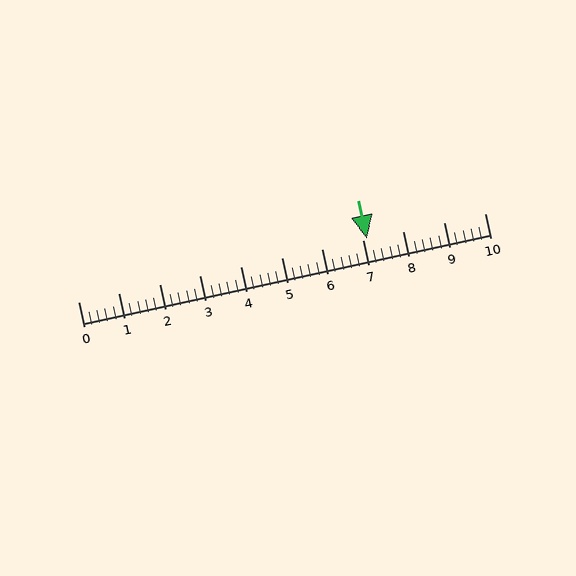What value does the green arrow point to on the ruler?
The green arrow points to approximately 7.1.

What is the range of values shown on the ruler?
The ruler shows values from 0 to 10.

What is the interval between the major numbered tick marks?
The major tick marks are spaced 1 units apart.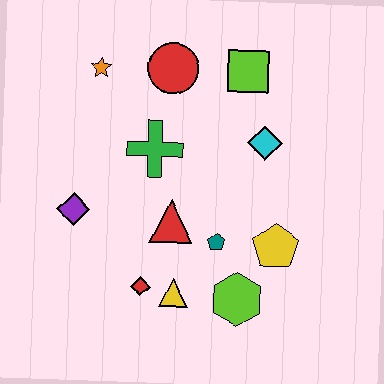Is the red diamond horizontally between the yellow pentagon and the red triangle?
No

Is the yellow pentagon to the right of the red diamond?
Yes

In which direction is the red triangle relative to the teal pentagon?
The red triangle is to the left of the teal pentagon.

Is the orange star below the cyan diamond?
No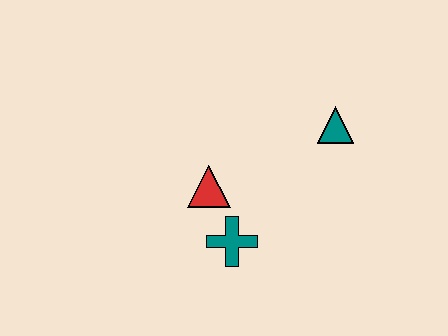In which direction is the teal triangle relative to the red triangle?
The teal triangle is to the right of the red triangle.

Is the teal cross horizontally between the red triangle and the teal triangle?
Yes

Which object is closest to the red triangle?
The teal cross is closest to the red triangle.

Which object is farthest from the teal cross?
The teal triangle is farthest from the teal cross.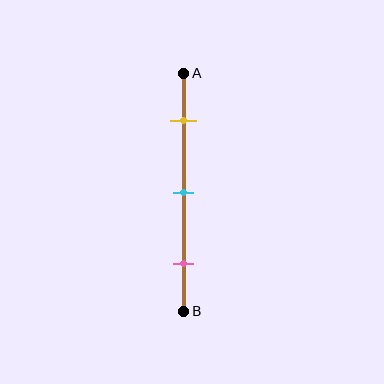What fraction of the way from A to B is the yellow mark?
The yellow mark is approximately 20% (0.2) of the way from A to B.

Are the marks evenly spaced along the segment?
Yes, the marks are approximately evenly spaced.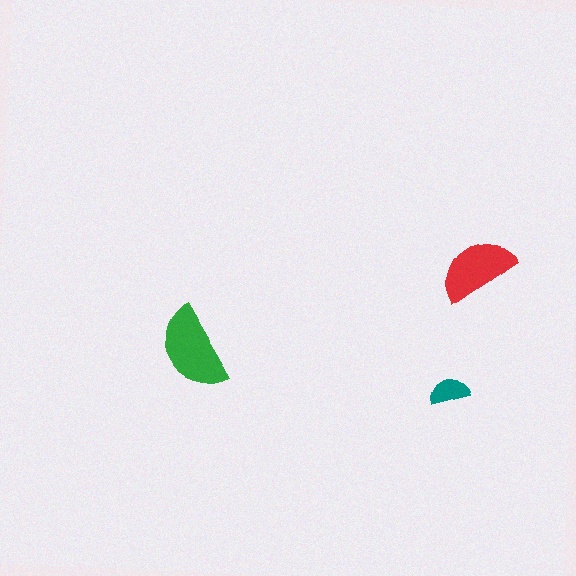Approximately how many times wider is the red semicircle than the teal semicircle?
About 2 times wider.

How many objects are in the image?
There are 3 objects in the image.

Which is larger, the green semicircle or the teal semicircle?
The green one.